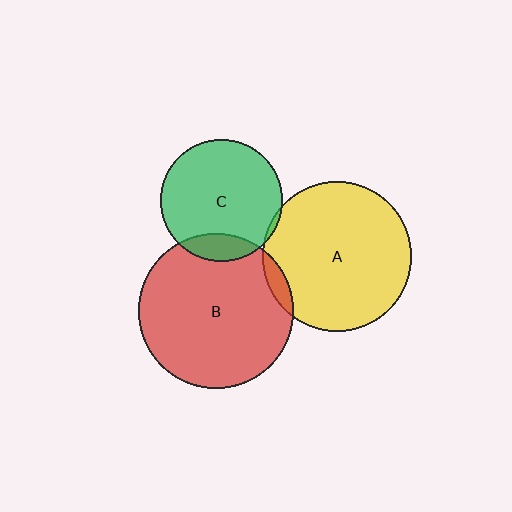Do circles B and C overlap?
Yes.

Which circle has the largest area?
Circle B (red).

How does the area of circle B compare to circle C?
Approximately 1.6 times.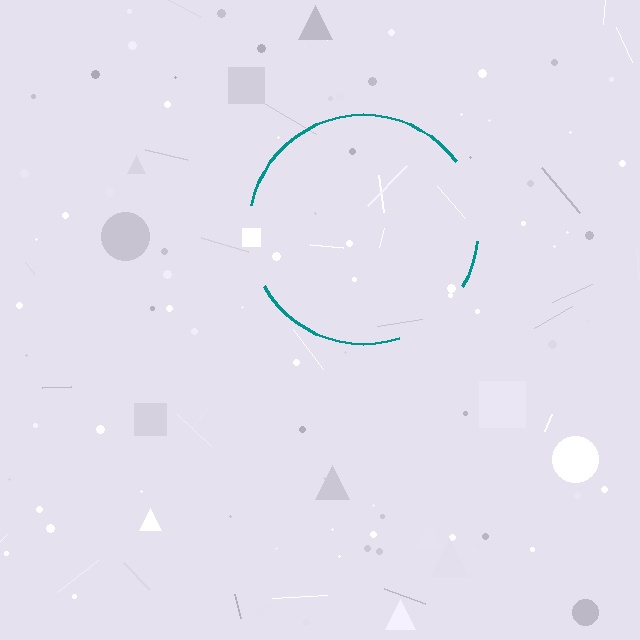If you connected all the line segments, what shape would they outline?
They would outline a circle.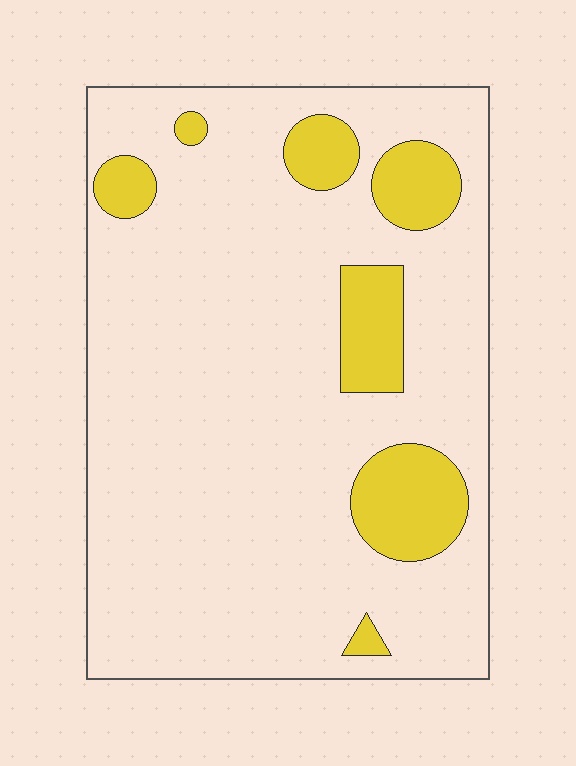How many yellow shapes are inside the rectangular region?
7.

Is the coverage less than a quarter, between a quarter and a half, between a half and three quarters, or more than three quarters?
Less than a quarter.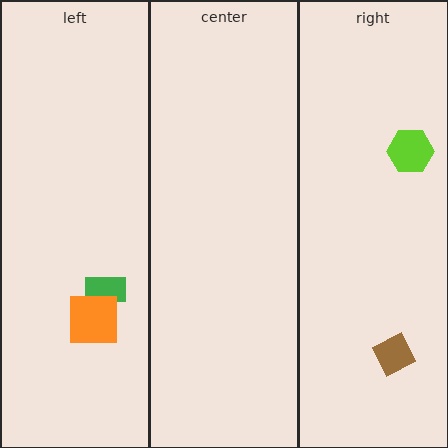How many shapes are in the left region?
2.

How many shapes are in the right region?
2.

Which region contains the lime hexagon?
The right region.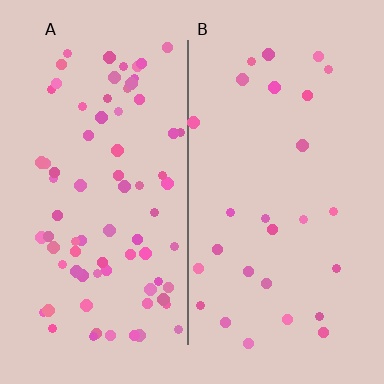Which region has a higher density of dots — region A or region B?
A (the left).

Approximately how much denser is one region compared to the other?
Approximately 2.9× — region A over region B.